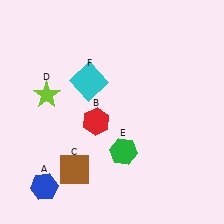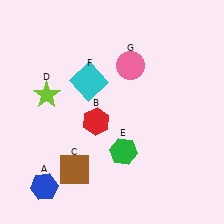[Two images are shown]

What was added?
A pink circle (G) was added in Image 2.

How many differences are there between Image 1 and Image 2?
There is 1 difference between the two images.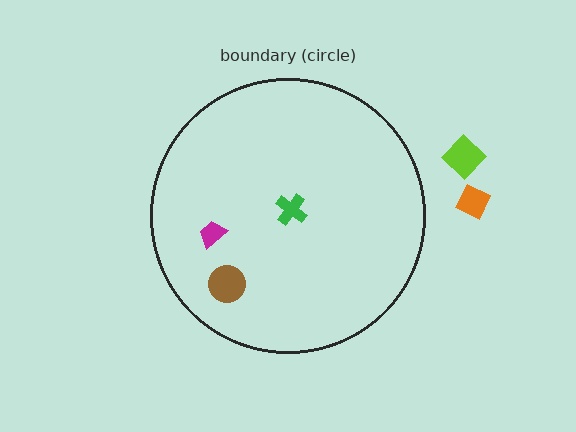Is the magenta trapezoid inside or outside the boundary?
Inside.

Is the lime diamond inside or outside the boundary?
Outside.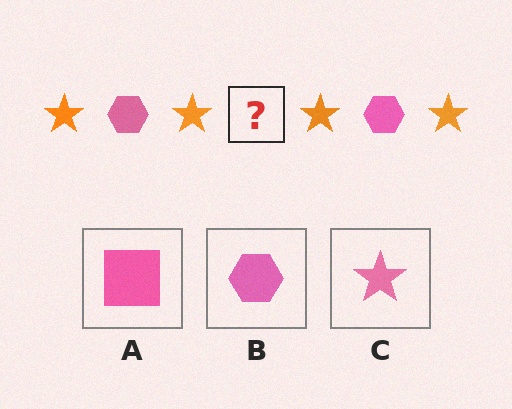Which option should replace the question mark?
Option B.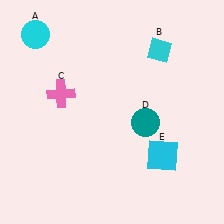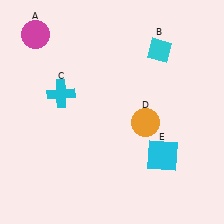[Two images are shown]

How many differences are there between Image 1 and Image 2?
There are 3 differences between the two images.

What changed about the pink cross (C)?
In Image 1, C is pink. In Image 2, it changed to cyan.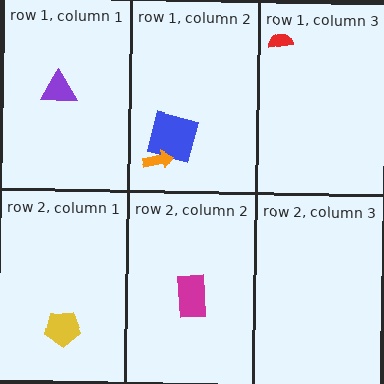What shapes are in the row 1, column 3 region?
The red semicircle.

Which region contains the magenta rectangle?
The row 2, column 2 region.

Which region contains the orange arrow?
The row 1, column 2 region.